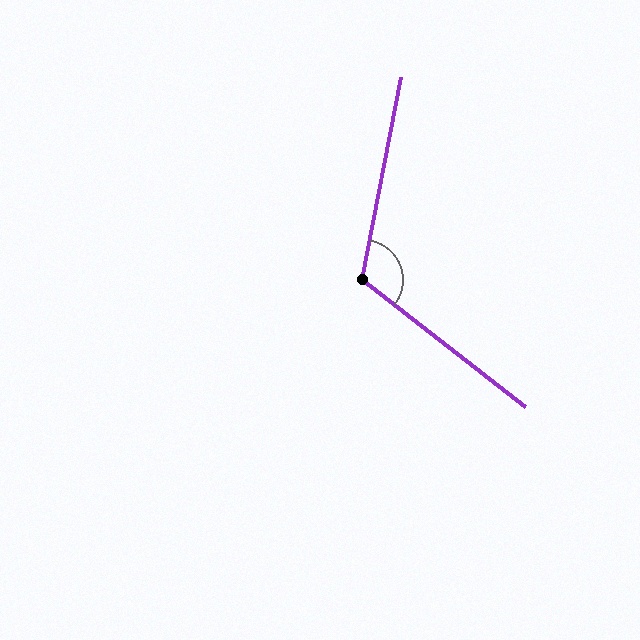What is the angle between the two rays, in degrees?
Approximately 117 degrees.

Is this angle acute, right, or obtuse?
It is obtuse.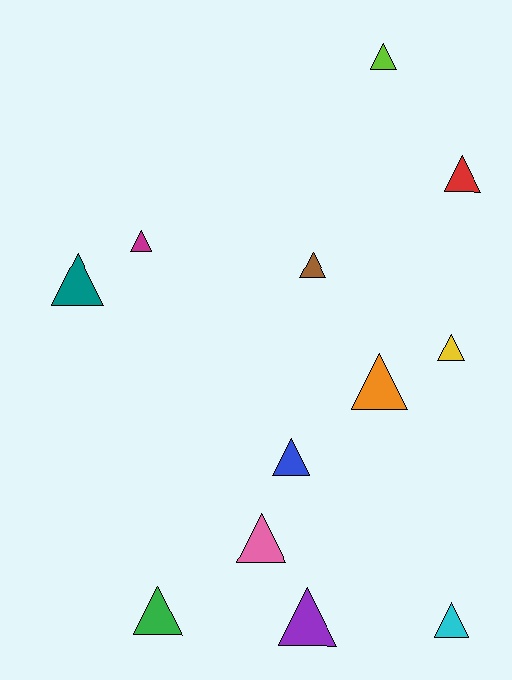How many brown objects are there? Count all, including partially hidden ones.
There is 1 brown object.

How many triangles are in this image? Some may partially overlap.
There are 12 triangles.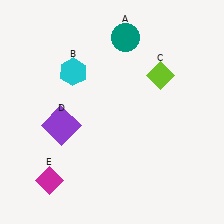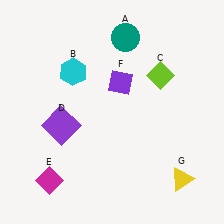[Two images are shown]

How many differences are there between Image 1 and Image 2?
There are 2 differences between the two images.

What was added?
A purple diamond (F), a yellow triangle (G) were added in Image 2.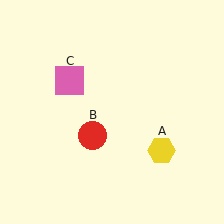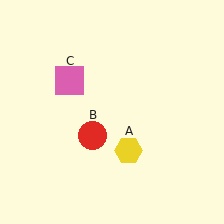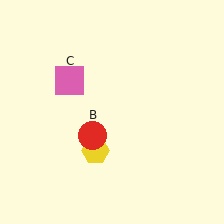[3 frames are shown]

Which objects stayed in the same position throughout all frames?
Red circle (object B) and pink square (object C) remained stationary.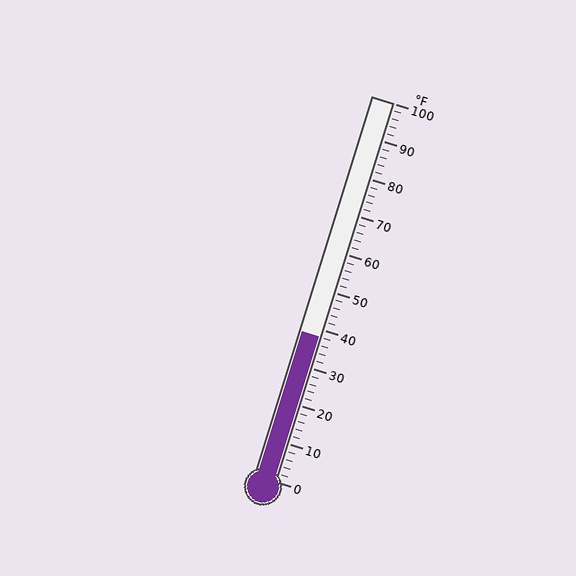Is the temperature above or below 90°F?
The temperature is below 90°F.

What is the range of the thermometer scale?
The thermometer scale ranges from 0°F to 100°F.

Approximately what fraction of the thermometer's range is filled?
The thermometer is filled to approximately 40% of its range.